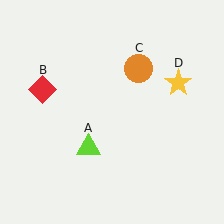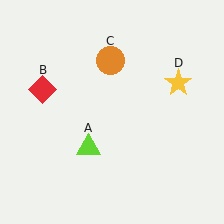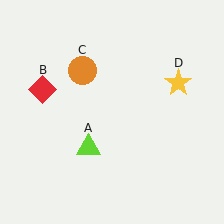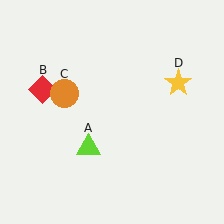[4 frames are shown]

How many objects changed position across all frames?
1 object changed position: orange circle (object C).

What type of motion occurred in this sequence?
The orange circle (object C) rotated counterclockwise around the center of the scene.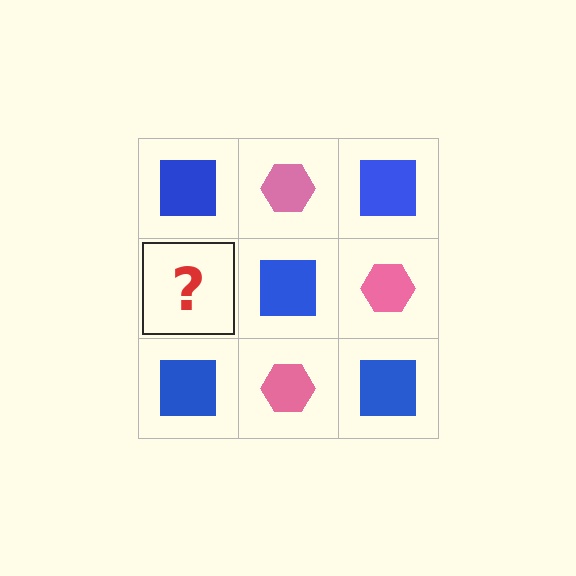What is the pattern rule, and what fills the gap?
The rule is that it alternates blue square and pink hexagon in a checkerboard pattern. The gap should be filled with a pink hexagon.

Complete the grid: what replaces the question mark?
The question mark should be replaced with a pink hexagon.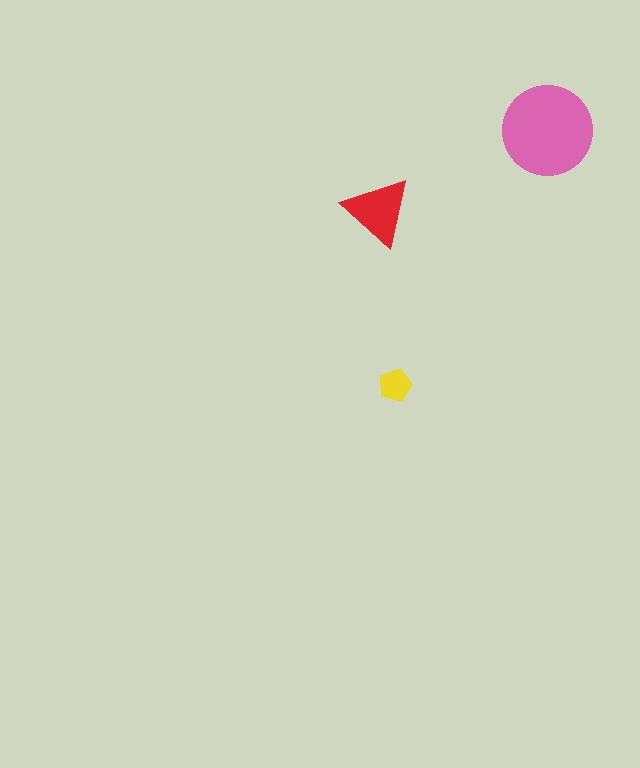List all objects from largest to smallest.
The pink circle, the red triangle, the yellow pentagon.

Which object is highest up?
The pink circle is topmost.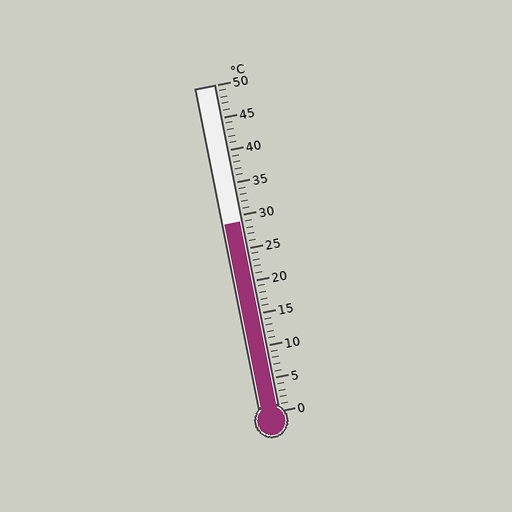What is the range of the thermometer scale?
The thermometer scale ranges from 0°C to 50°C.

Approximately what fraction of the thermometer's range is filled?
The thermometer is filled to approximately 60% of its range.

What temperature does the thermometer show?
The thermometer shows approximately 29°C.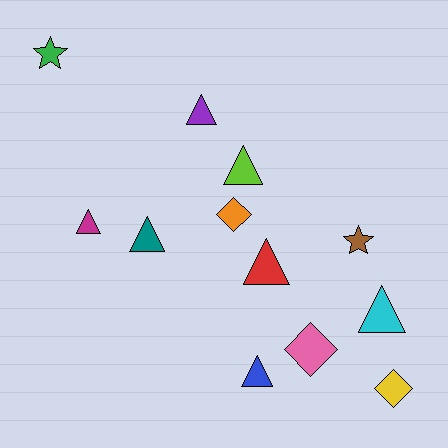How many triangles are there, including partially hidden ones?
There are 7 triangles.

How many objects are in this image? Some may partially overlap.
There are 12 objects.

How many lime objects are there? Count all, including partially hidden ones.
There is 1 lime object.